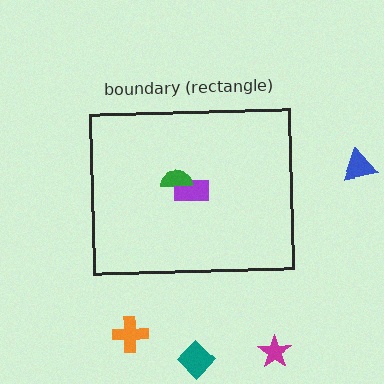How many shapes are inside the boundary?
2 inside, 4 outside.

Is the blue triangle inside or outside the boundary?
Outside.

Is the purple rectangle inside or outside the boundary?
Inside.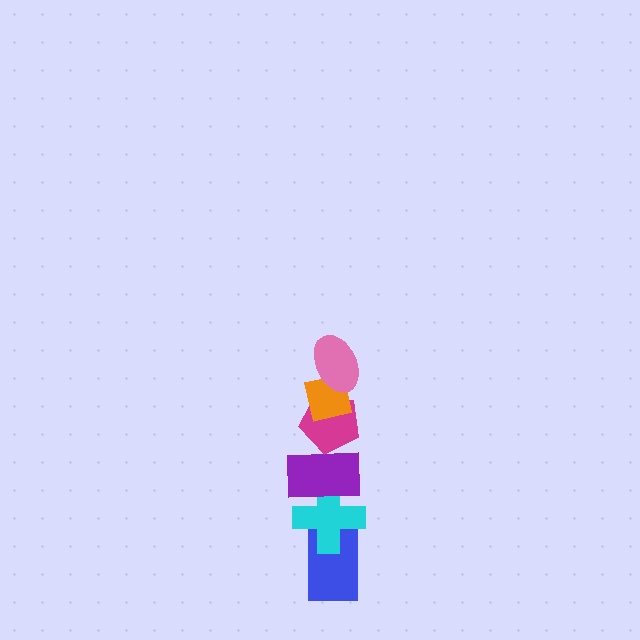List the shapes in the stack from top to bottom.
From top to bottom: the pink ellipse, the orange square, the magenta pentagon, the purple rectangle, the cyan cross, the blue rectangle.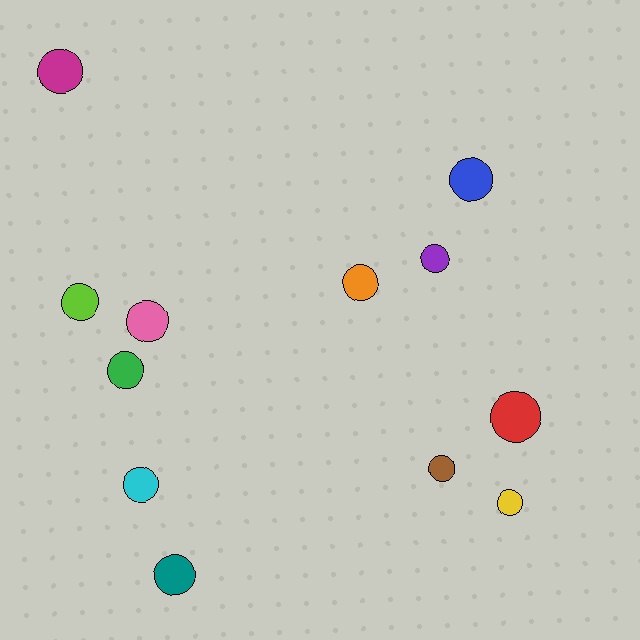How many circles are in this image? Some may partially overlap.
There are 12 circles.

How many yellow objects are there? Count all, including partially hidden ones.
There is 1 yellow object.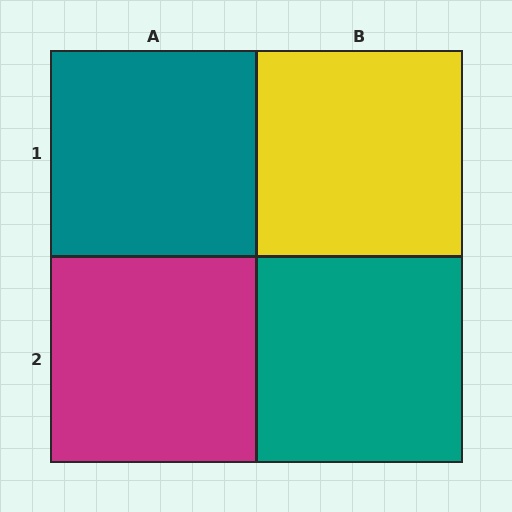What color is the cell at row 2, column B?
Teal.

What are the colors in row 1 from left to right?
Teal, yellow.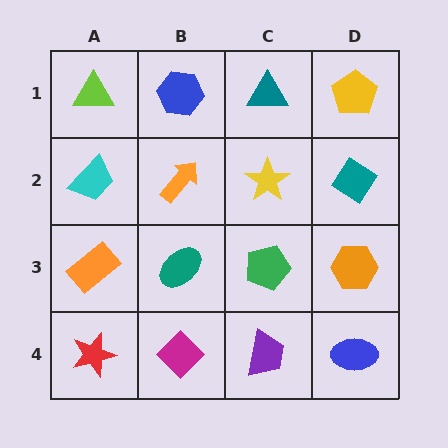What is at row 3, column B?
A teal ellipse.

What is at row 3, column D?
An orange hexagon.